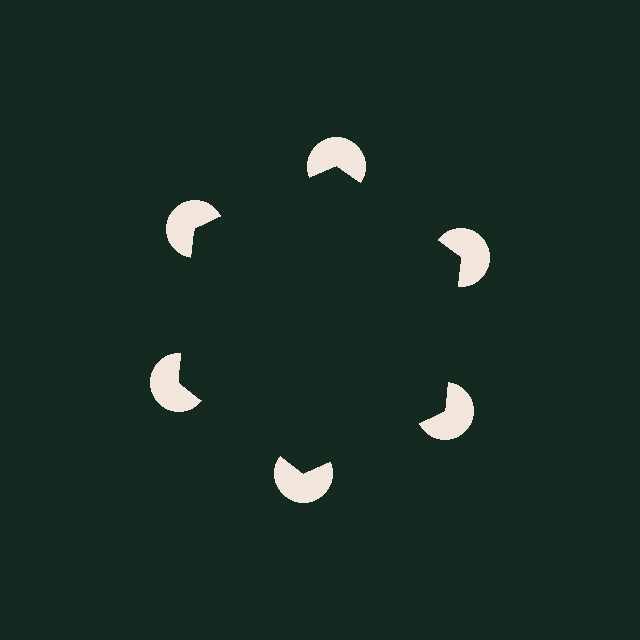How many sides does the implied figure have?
6 sides.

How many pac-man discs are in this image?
There are 6 — one at each vertex of the illusory hexagon.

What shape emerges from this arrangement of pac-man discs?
An illusory hexagon — its edges are inferred from the aligned wedge cuts in the pac-man discs, not physically drawn.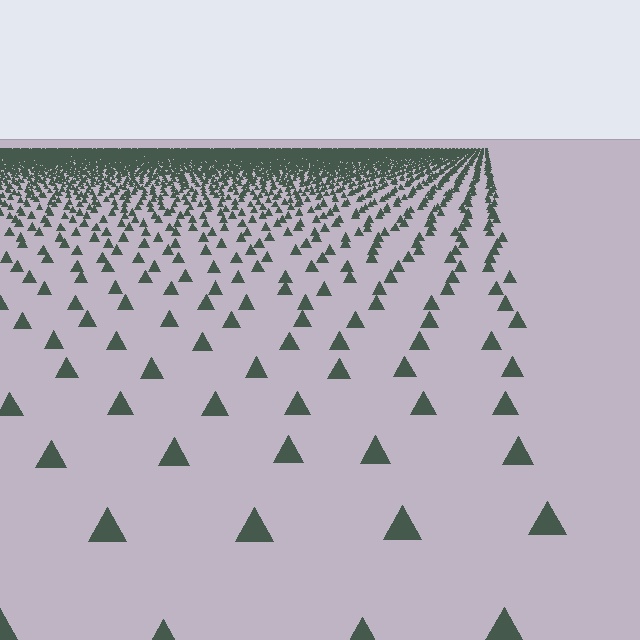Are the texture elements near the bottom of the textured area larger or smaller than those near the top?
Larger. Near the bottom, elements are closer to the viewer and appear at a bigger on-screen size.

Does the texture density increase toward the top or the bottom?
Density increases toward the top.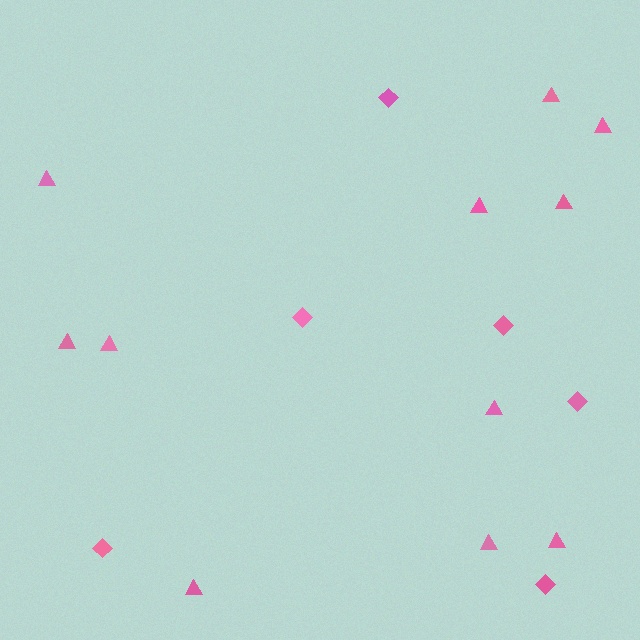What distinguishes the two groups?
There are 2 groups: one group of diamonds (6) and one group of triangles (11).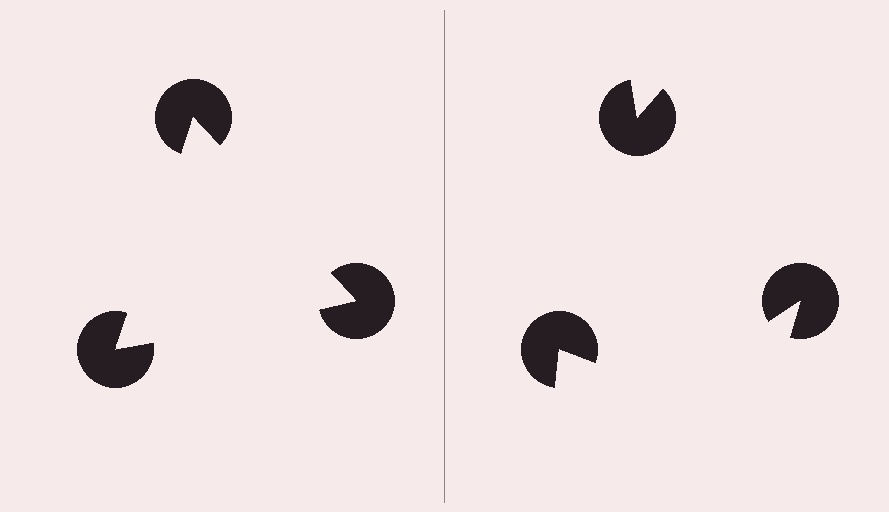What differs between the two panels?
The pac-man discs are positioned identically on both sides; only the wedge orientations differ. On the left they align to a triangle; on the right they are misaligned.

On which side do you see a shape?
An illusory triangle appears on the left side. On the right side the wedge cuts are rotated, so no coherent shape forms.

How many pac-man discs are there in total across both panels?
6 — 3 on each side.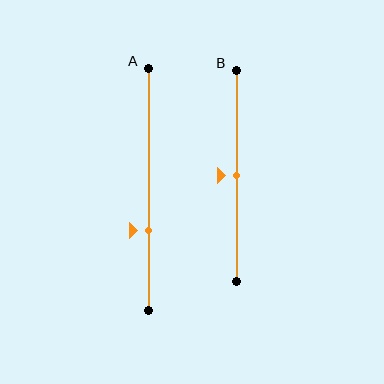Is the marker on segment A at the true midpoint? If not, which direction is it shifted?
No, the marker on segment A is shifted downward by about 17% of the segment length.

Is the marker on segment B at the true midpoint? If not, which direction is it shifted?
Yes, the marker on segment B is at the true midpoint.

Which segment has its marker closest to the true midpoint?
Segment B has its marker closest to the true midpoint.